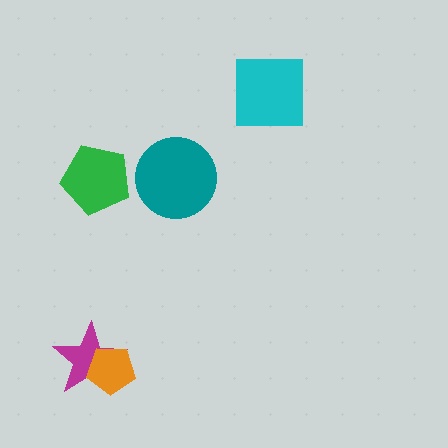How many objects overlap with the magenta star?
1 object overlaps with the magenta star.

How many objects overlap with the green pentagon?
0 objects overlap with the green pentagon.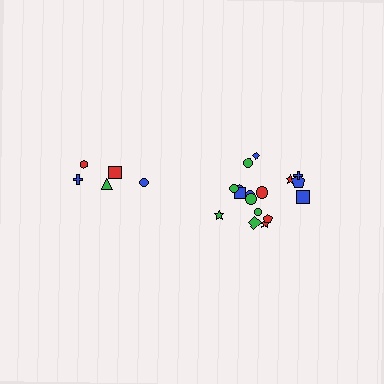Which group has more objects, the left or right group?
The right group.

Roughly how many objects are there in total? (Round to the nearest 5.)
Roughly 25 objects in total.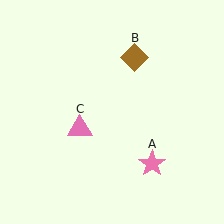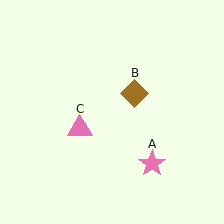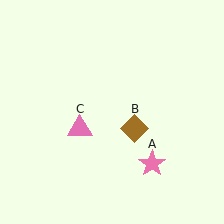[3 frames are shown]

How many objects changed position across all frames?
1 object changed position: brown diamond (object B).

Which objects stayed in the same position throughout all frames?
Pink star (object A) and pink triangle (object C) remained stationary.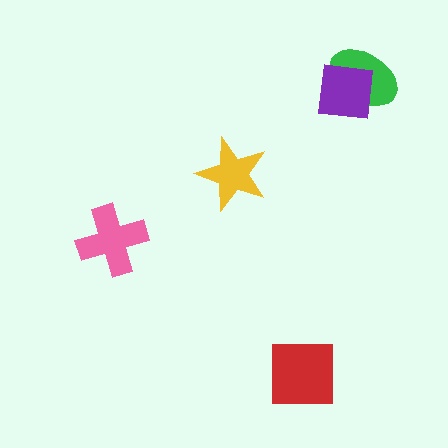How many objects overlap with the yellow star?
0 objects overlap with the yellow star.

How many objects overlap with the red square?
0 objects overlap with the red square.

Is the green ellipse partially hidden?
Yes, it is partially covered by another shape.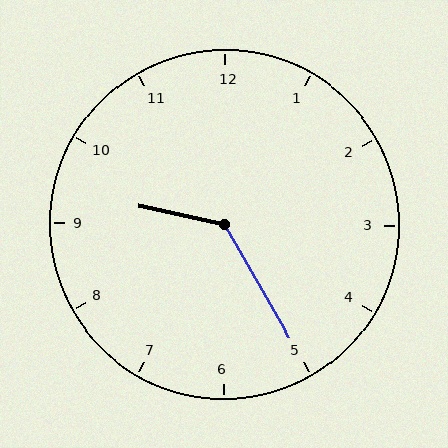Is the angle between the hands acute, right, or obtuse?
It is obtuse.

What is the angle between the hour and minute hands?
Approximately 132 degrees.